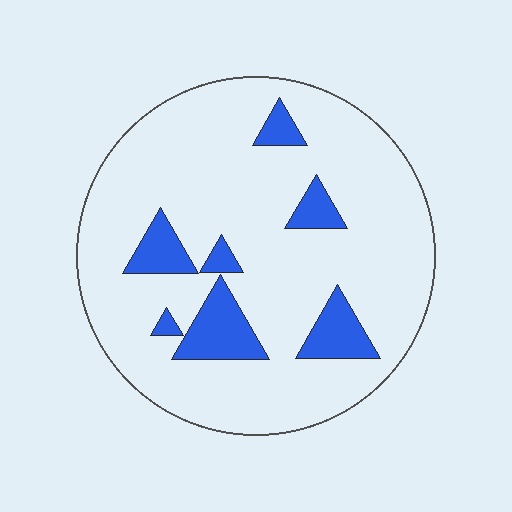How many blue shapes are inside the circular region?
7.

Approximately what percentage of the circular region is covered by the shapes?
Approximately 15%.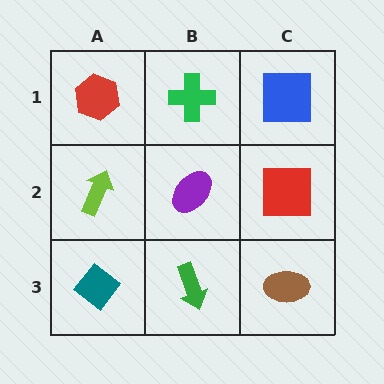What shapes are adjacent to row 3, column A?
A lime arrow (row 2, column A), a green arrow (row 3, column B).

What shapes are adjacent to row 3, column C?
A red square (row 2, column C), a green arrow (row 3, column B).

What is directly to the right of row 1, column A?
A green cross.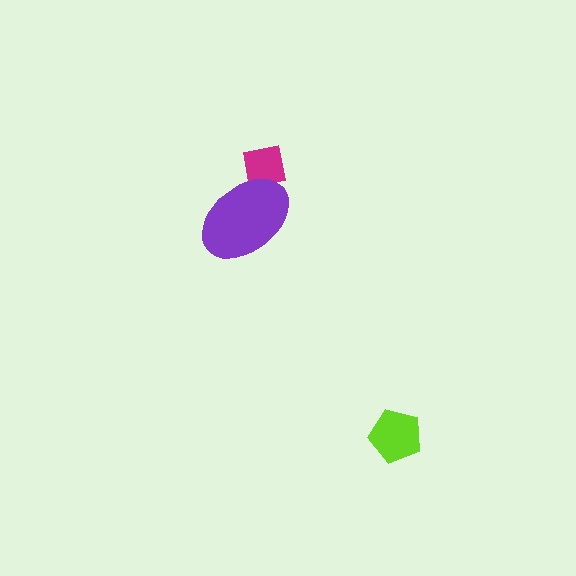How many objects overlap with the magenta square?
1 object overlaps with the magenta square.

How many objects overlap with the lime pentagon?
0 objects overlap with the lime pentagon.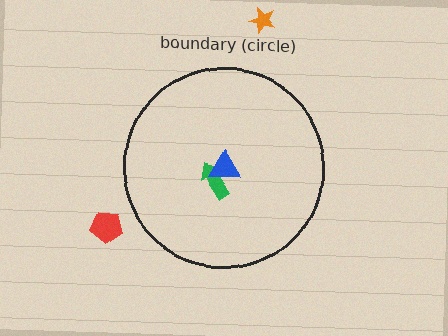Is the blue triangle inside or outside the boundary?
Inside.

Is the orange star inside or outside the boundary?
Outside.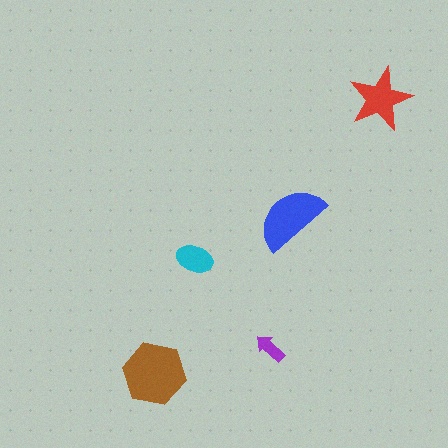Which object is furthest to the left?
The brown hexagon is leftmost.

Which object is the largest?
The brown hexagon.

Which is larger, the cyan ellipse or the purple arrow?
The cyan ellipse.